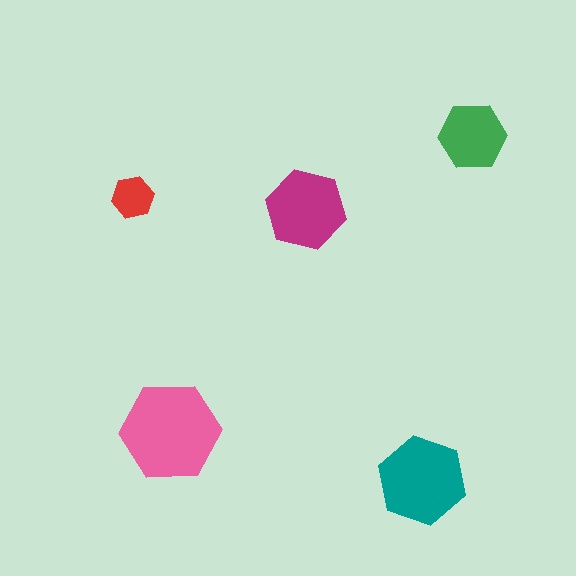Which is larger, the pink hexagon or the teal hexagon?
The pink one.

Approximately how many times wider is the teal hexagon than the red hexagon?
About 2 times wider.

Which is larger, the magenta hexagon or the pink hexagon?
The pink one.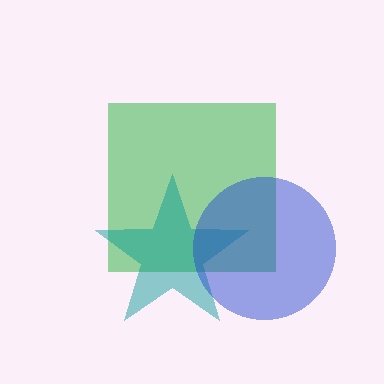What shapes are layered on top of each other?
The layered shapes are: a green square, a teal star, a blue circle.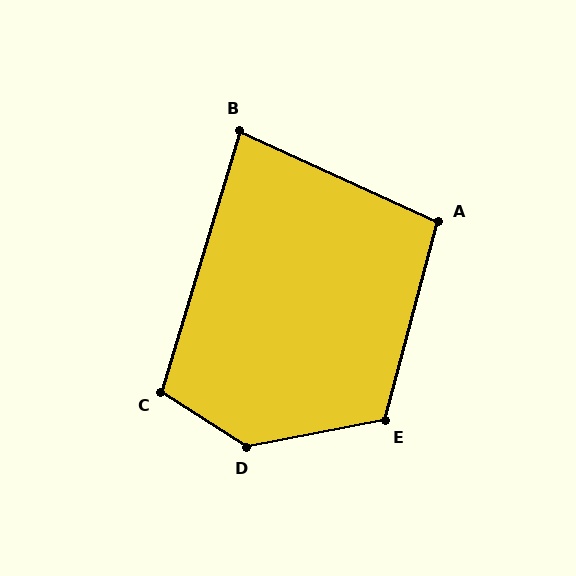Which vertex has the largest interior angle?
D, at approximately 137 degrees.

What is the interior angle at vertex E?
Approximately 116 degrees (obtuse).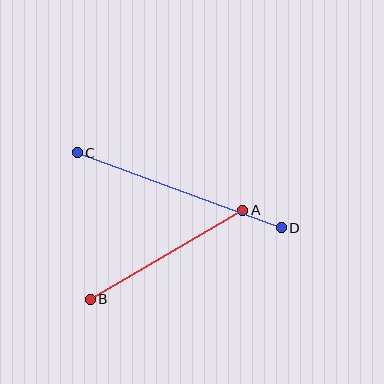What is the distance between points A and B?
The distance is approximately 176 pixels.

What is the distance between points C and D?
The distance is approximately 217 pixels.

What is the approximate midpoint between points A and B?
The midpoint is at approximately (166, 255) pixels.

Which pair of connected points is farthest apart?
Points C and D are farthest apart.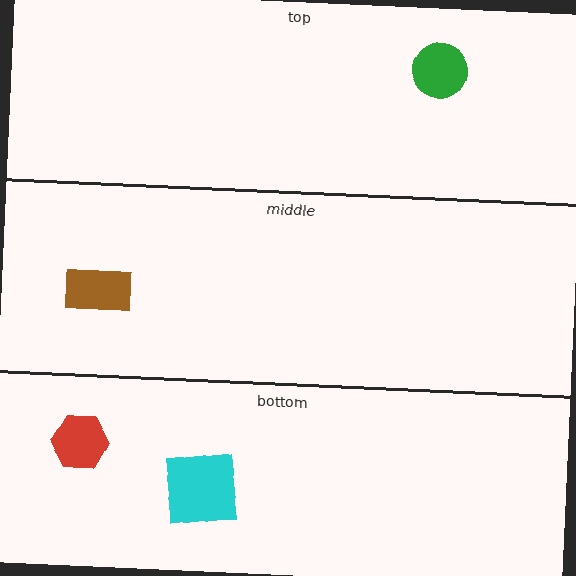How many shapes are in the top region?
1.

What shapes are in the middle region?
The brown rectangle.